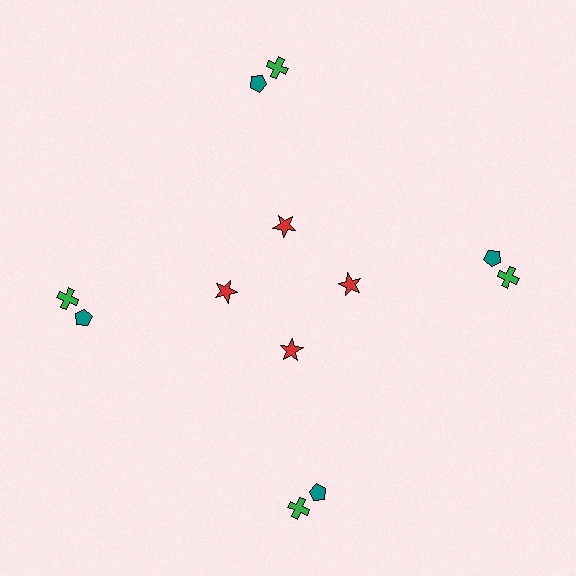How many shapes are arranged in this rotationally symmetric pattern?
There are 12 shapes, arranged in 4 groups of 3.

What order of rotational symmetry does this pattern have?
This pattern has 4-fold rotational symmetry.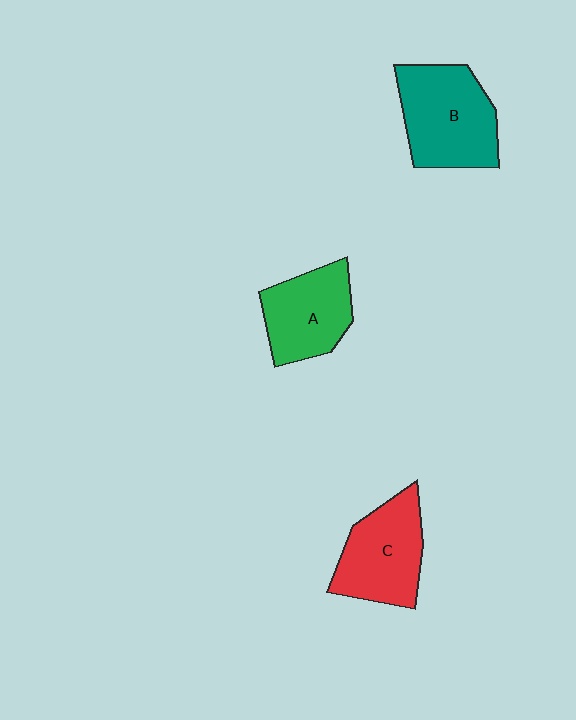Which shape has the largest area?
Shape B (teal).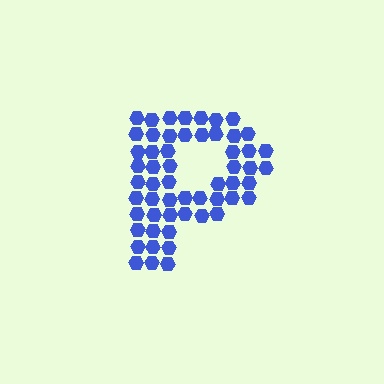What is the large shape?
The large shape is the letter P.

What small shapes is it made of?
It is made of small hexagons.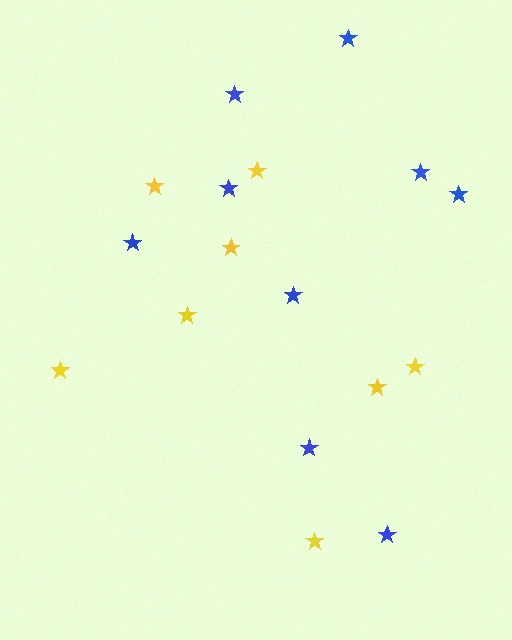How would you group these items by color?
There are 2 groups: one group of yellow stars (8) and one group of blue stars (9).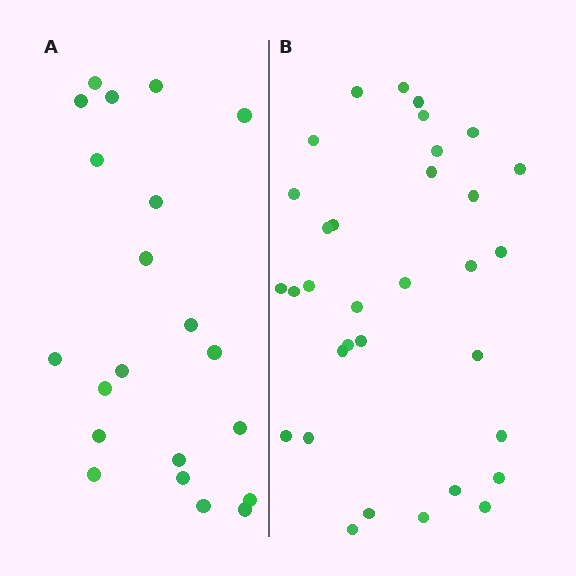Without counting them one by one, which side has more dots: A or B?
Region B (the right region) has more dots.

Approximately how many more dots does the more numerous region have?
Region B has roughly 12 or so more dots than region A.